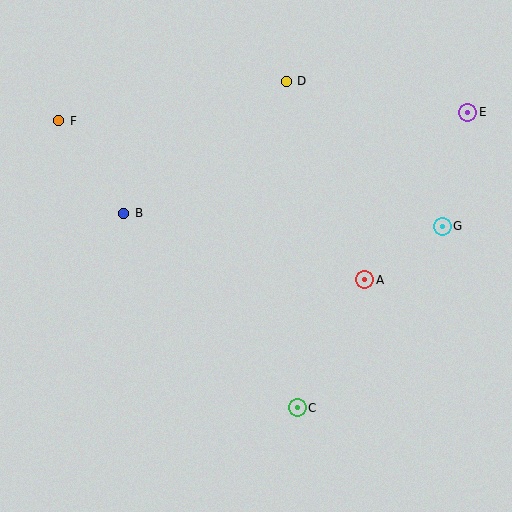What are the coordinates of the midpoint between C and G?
The midpoint between C and G is at (370, 317).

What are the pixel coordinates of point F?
Point F is at (59, 121).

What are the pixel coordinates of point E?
Point E is at (468, 112).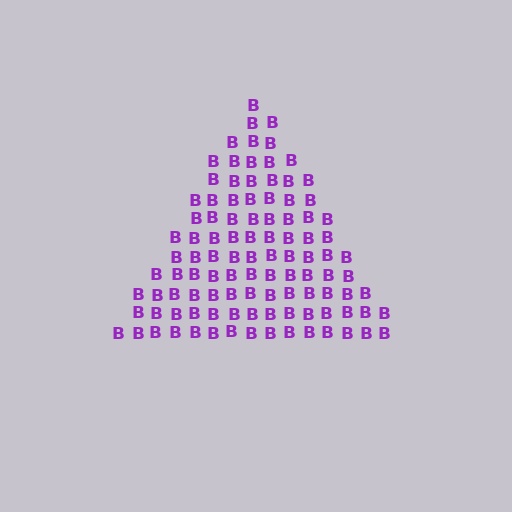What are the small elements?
The small elements are letter B's.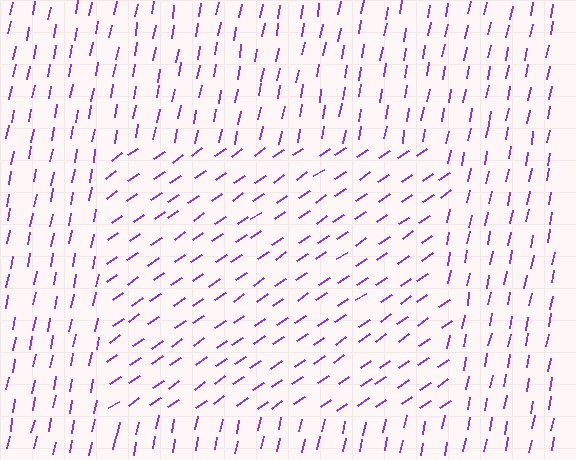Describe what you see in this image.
The image is filled with small purple line segments. A rectangle region in the image has lines oriented differently from the surrounding lines, creating a visible texture boundary.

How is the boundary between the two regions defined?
The boundary is defined purely by a change in line orientation (approximately 45 degrees difference). All lines are the same color and thickness.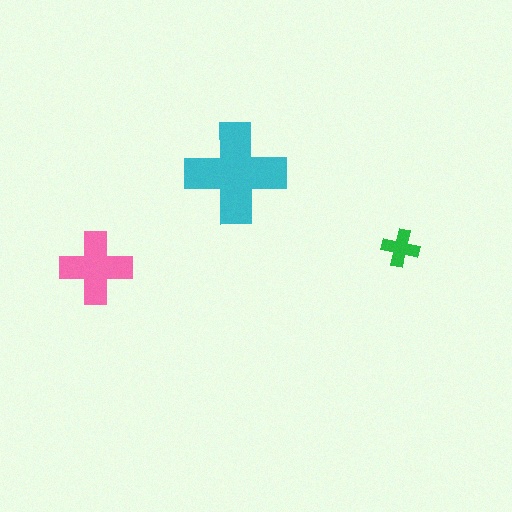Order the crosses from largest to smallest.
the cyan one, the pink one, the green one.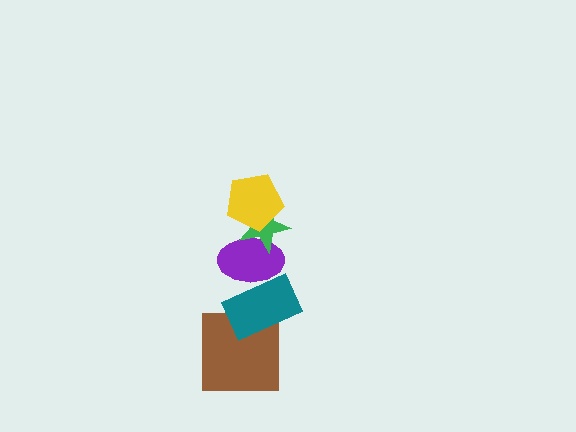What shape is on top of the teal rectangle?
The purple ellipse is on top of the teal rectangle.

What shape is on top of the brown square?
The teal rectangle is on top of the brown square.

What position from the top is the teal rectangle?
The teal rectangle is 4th from the top.